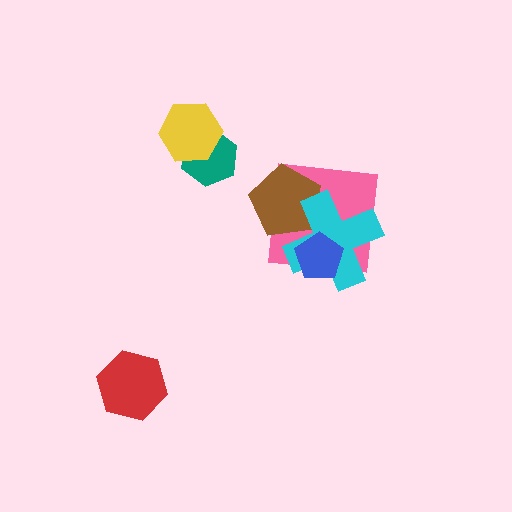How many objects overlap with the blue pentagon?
2 objects overlap with the blue pentagon.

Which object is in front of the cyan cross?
The blue pentagon is in front of the cyan cross.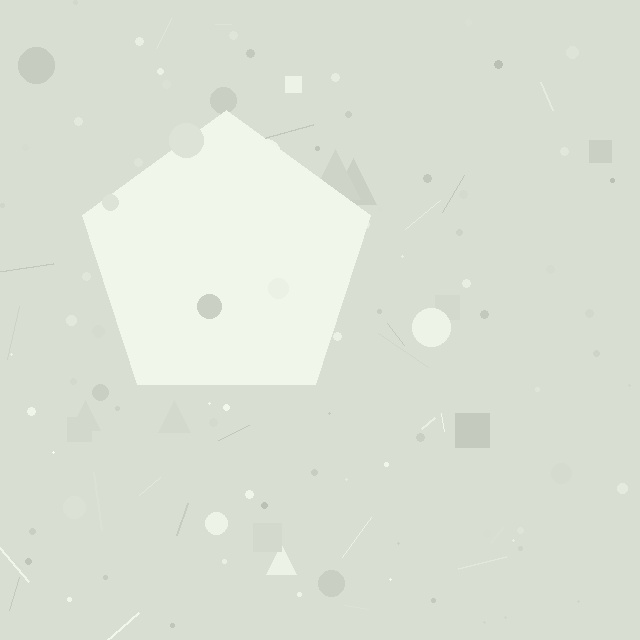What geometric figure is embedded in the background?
A pentagon is embedded in the background.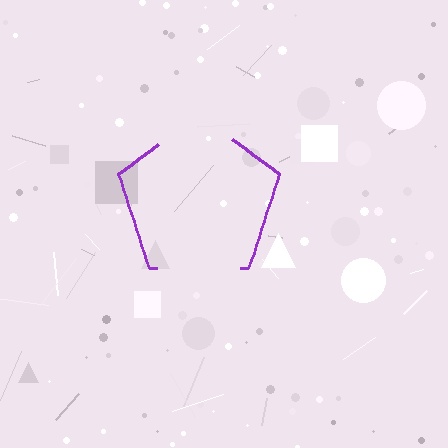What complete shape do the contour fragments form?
The contour fragments form a pentagon.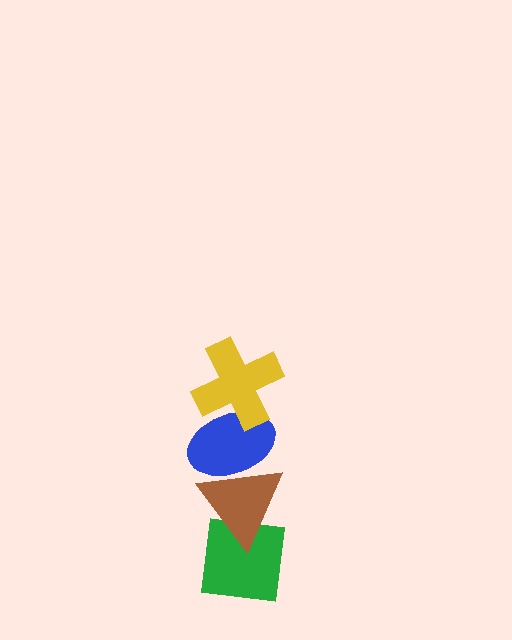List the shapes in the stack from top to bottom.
From top to bottom: the yellow cross, the blue ellipse, the brown triangle, the green square.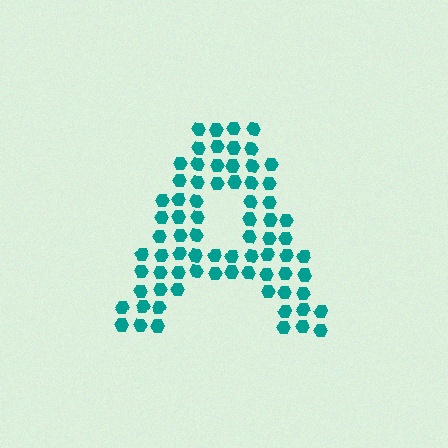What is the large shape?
The large shape is the letter A.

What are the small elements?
The small elements are hexagons.